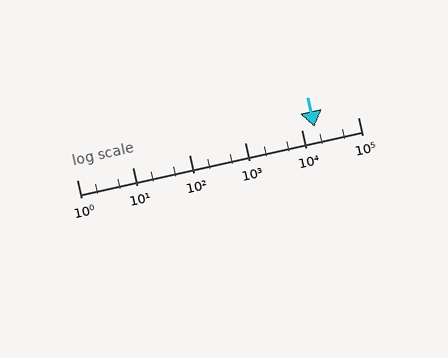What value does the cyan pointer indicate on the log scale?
The pointer indicates approximately 17000.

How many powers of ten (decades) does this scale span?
The scale spans 5 decades, from 1 to 100000.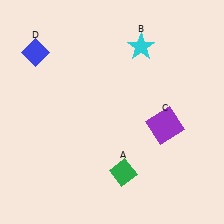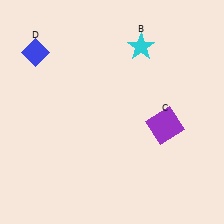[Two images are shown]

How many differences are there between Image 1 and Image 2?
There is 1 difference between the two images.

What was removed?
The green diamond (A) was removed in Image 2.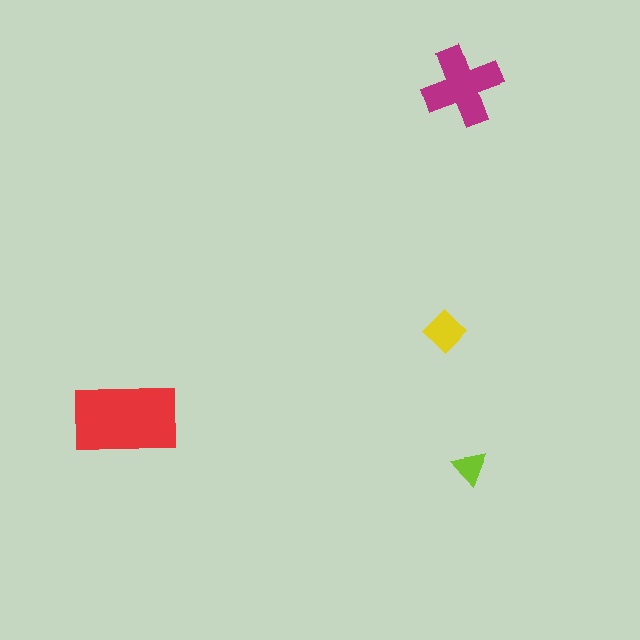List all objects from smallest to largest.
The lime triangle, the yellow diamond, the magenta cross, the red rectangle.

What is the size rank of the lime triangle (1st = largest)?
4th.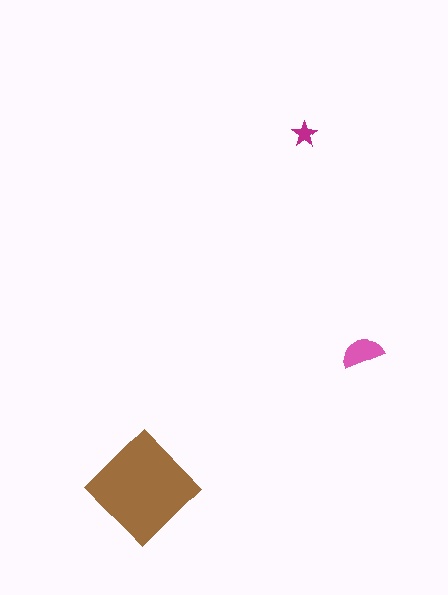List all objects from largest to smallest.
The brown diamond, the pink semicircle, the magenta star.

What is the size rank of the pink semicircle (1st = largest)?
2nd.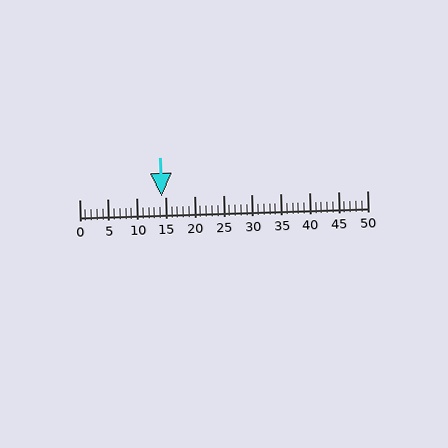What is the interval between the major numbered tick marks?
The major tick marks are spaced 5 units apart.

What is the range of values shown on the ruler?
The ruler shows values from 0 to 50.